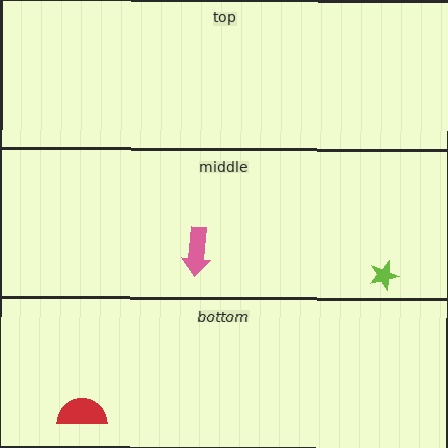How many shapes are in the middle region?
2.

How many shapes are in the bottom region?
1.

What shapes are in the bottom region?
The red semicircle.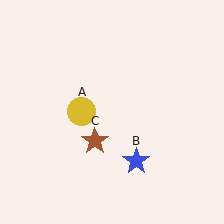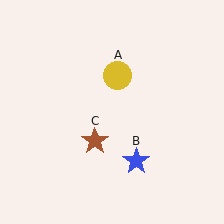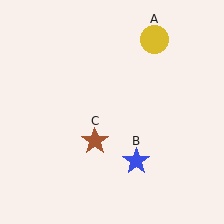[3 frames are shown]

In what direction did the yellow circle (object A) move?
The yellow circle (object A) moved up and to the right.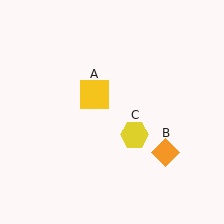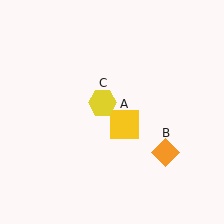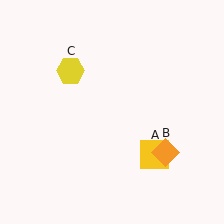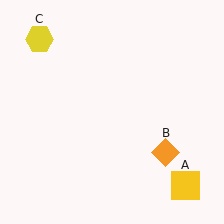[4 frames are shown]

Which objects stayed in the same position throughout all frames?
Orange diamond (object B) remained stationary.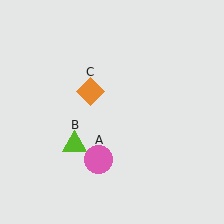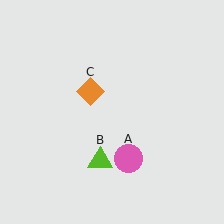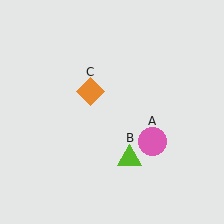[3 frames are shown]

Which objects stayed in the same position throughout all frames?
Orange diamond (object C) remained stationary.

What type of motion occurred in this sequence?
The pink circle (object A), lime triangle (object B) rotated counterclockwise around the center of the scene.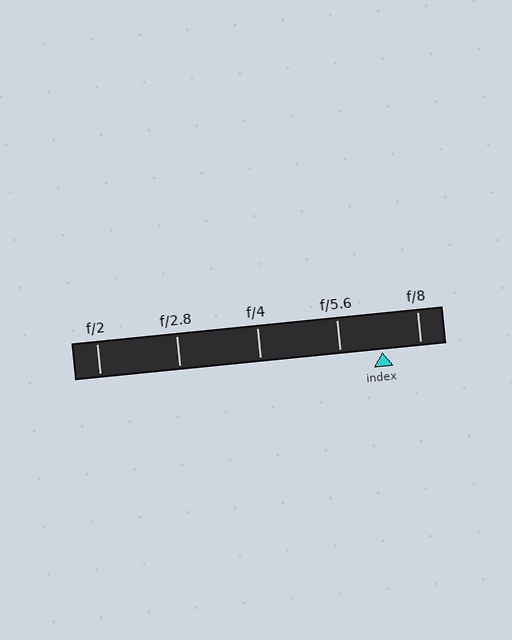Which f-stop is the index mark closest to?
The index mark is closest to f/8.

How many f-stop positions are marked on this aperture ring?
There are 5 f-stop positions marked.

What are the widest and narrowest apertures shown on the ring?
The widest aperture shown is f/2 and the narrowest is f/8.